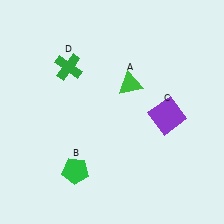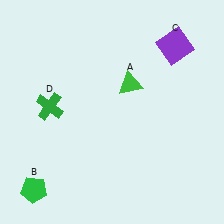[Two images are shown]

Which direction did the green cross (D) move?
The green cross (D) moved down.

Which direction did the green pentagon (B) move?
The green pentagon (B) moved left.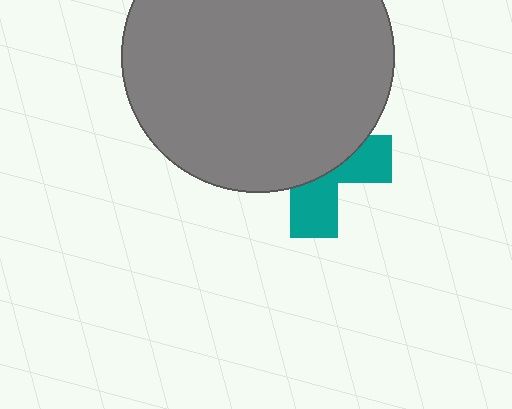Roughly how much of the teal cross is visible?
A small part of it is visible (roughly 37%).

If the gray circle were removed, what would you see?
You would see the complete teal cross.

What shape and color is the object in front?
The object in front is a gray circle.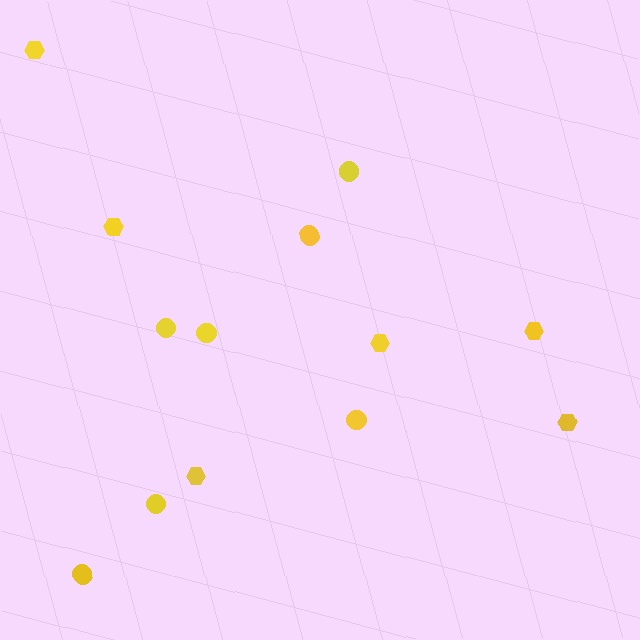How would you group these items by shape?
There are 2 groups: one group of circles (7) and one group of hexagons (6).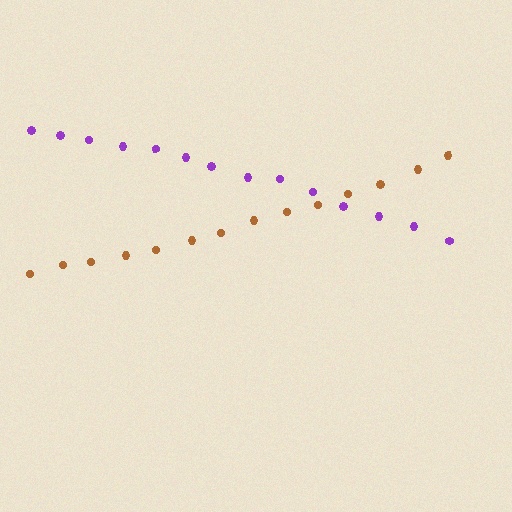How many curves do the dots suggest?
There are 2 distinct paths.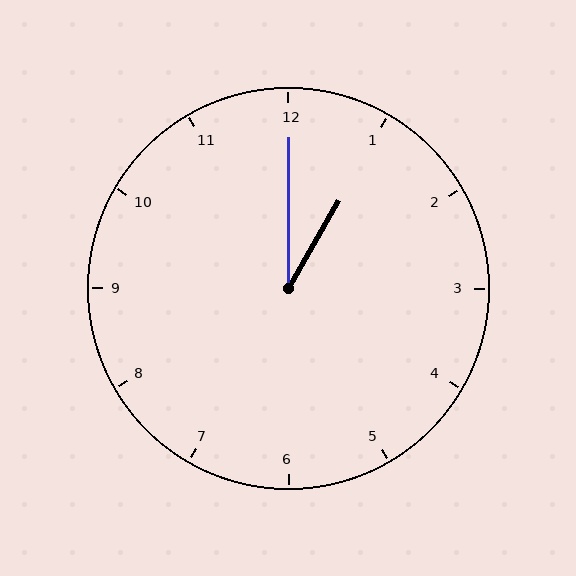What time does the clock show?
1:00.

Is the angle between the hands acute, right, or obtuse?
It is acute.